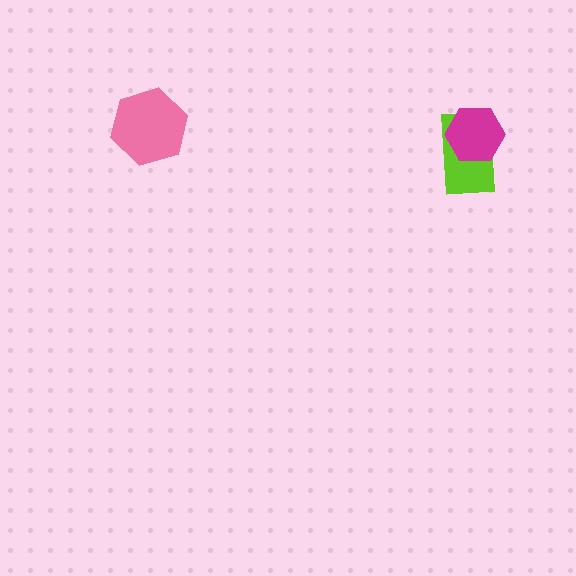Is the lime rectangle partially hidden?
Yes, it is partially covered by another shape.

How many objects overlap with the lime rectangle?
1 object overlaps with the lime rectangle.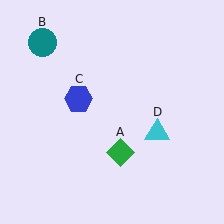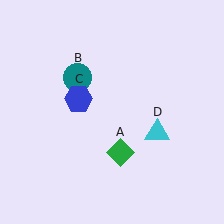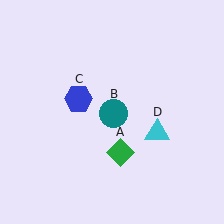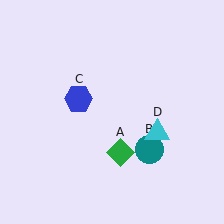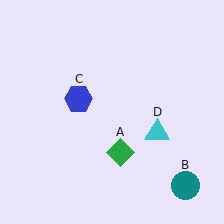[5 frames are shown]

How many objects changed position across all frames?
1 object changed position: teal circle (object B).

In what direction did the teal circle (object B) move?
The teal circle (object B) moved down and to the right.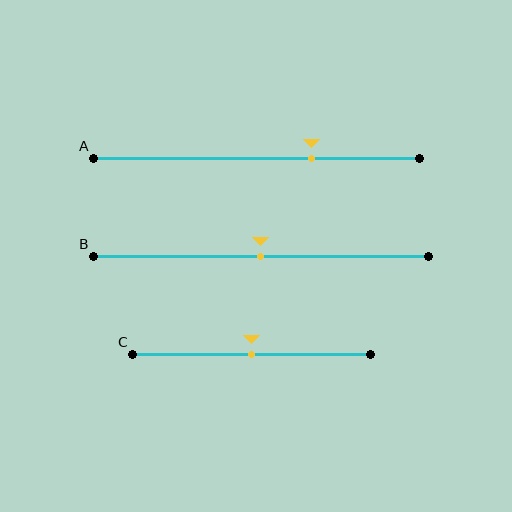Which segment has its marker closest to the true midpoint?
Segment B has its marker closest to the true midpoint.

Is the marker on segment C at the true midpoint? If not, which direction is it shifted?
Yes, the marker on segment C is at the true midpoint.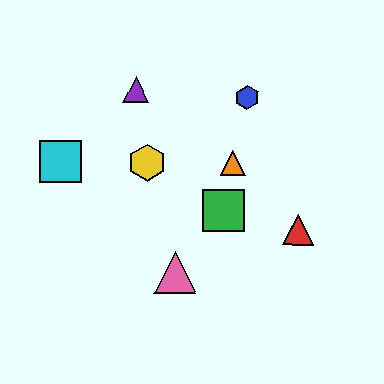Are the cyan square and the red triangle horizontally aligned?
No, the cyan square is at y≈162 and the red triangle is at y≈230.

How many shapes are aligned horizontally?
3 shapes (the yellow hexagon, the orange triangle, the cyan square) are aligned horizontally.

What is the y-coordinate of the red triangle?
The red triangle is at y≈230.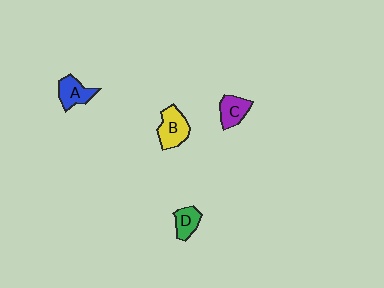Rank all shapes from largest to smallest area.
From largest to smallest: B (yellow), A (blue), C (purple), D (green).